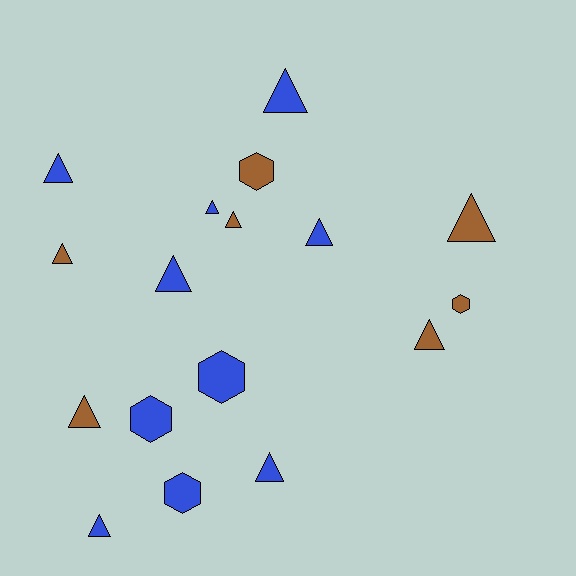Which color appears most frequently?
Blue, with 10 objects.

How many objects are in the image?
There are 17 objects.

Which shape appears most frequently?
Triangle, with 12 objects.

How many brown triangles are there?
There are 5 brown triangles.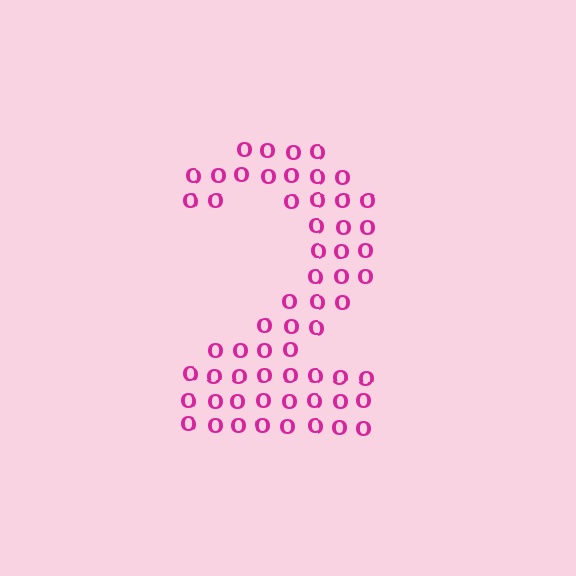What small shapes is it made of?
It is made of small letter O's.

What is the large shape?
The large shape is the digit 2.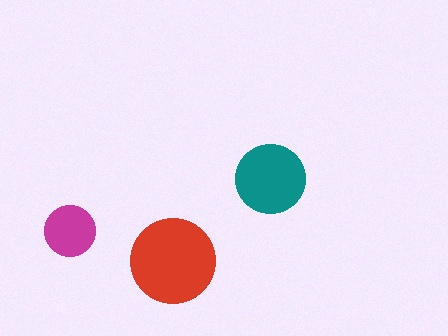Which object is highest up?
The teal circle is topmost.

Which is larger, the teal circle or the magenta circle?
The teal one.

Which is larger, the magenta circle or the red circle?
The red one.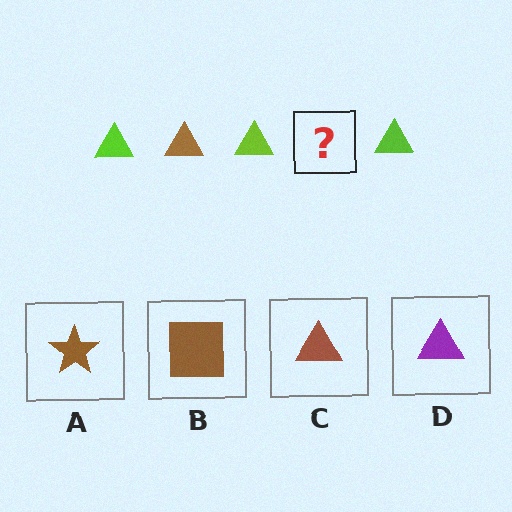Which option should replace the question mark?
Option C.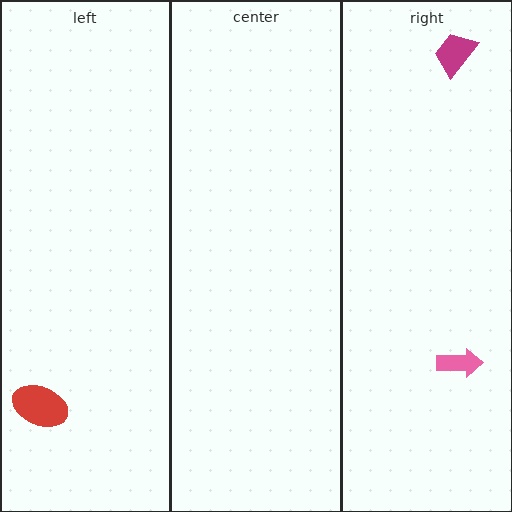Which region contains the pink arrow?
The right region.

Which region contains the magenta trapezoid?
The right region.